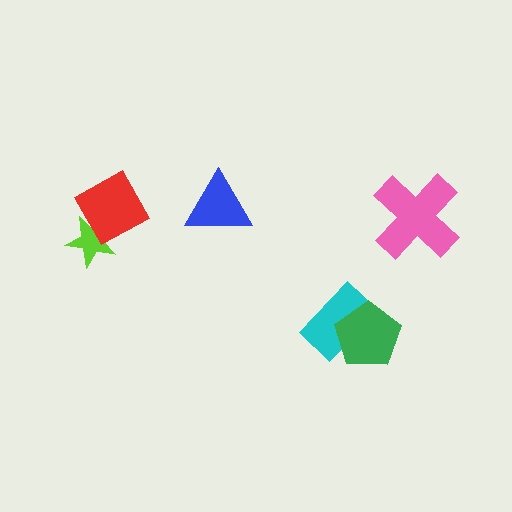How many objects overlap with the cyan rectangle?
1 object overlaps with the cyan rectangle.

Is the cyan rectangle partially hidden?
Yes, it is partially covered by another shape.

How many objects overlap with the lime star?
1 object overlaps with the lime star.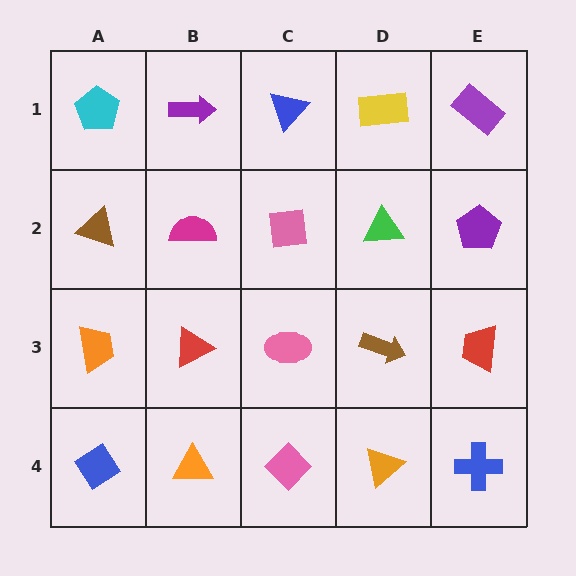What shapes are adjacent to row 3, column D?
A green triangle (row 2, column D), an orange triangle (row 4, column D), a pink ellipse (row 3, column C), a red trapezoid (row 3, column E).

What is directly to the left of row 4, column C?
An orange triangle.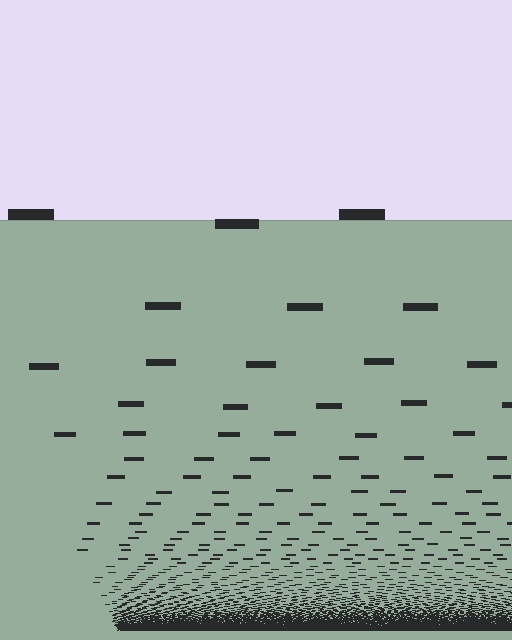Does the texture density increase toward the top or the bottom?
Density increases toward the bottom.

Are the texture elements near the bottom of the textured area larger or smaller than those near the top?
Smaller. The gradient is inverted — elements near the bottom are smaller and denser.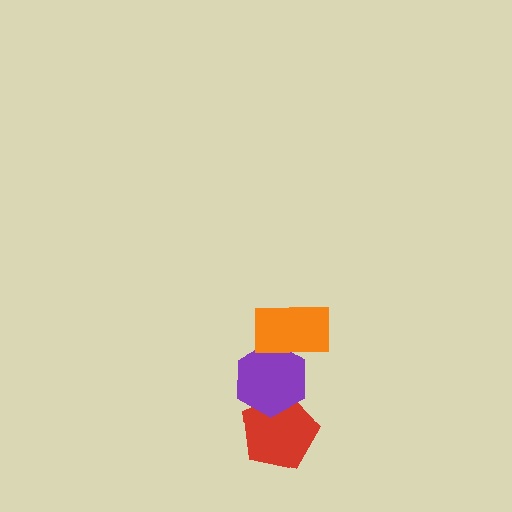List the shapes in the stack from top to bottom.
From top to bottom: the orange rectangle, the purple hexagon, the red pentagon.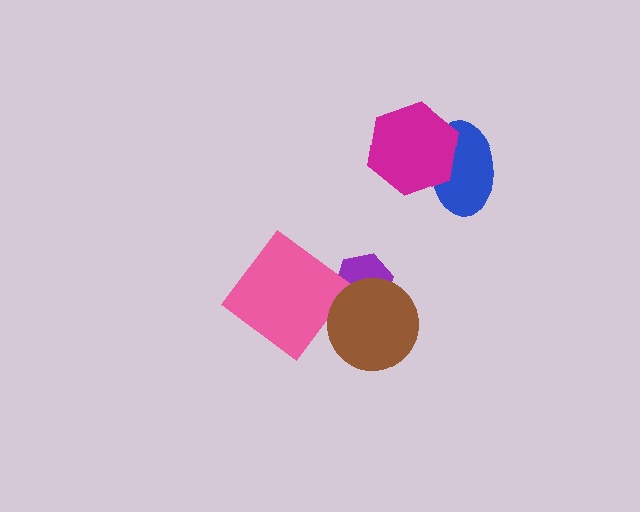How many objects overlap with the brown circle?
1 object overlaps with the brown circle.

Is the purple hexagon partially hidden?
Yes, it is partially covered by another shape.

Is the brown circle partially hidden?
No, no other shape covers it.